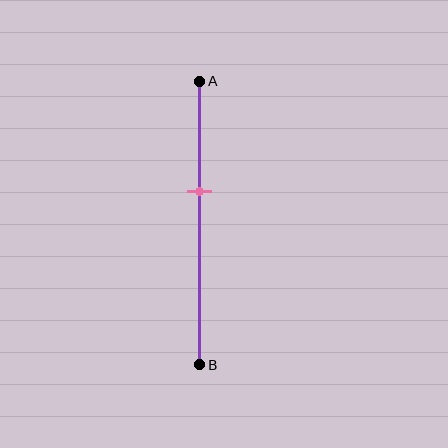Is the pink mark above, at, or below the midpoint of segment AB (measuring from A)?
The pink mark is above the midpoint of segment AB.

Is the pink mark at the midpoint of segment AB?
No, the mark is at about 40% from A, not at the 50% midpoint.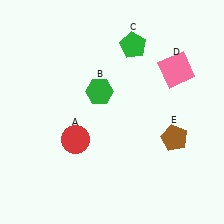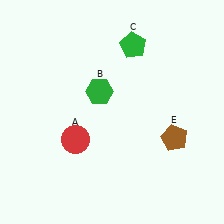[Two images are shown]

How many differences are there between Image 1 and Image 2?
There is 1 difference between the two images.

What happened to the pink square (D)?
The pink square (D) was removed in Image 2. It was in the top-right area of Image 1.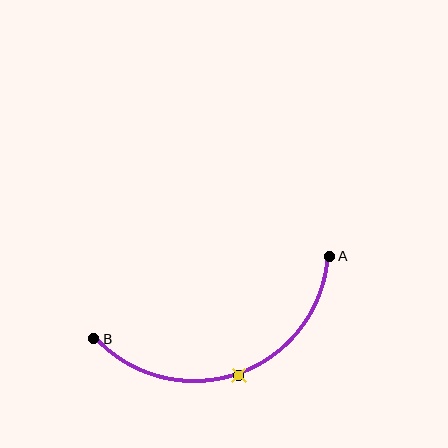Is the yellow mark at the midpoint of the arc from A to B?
Yes. The yellow mark lies on the arc at equal arc-length from both A and B — it is the arc midpoint.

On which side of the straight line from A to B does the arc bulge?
The arc bulges below the straight line connecting A and B.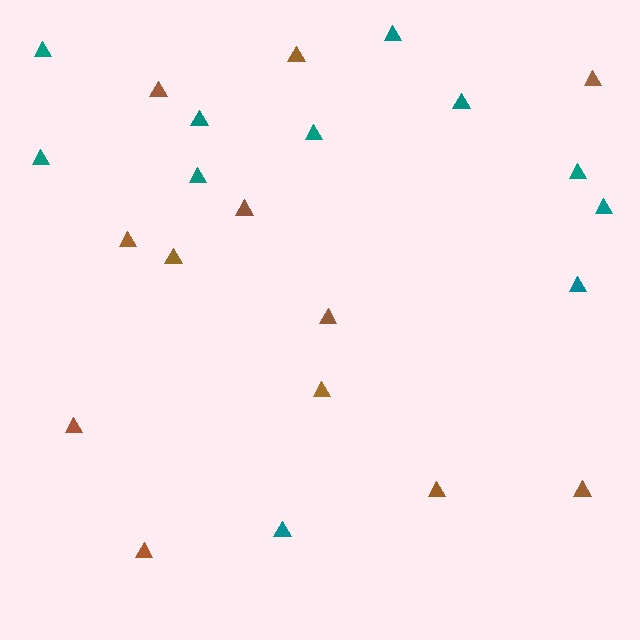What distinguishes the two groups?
There are 2 groups: one group of teal triangles (11) and one group of brown triangles (12).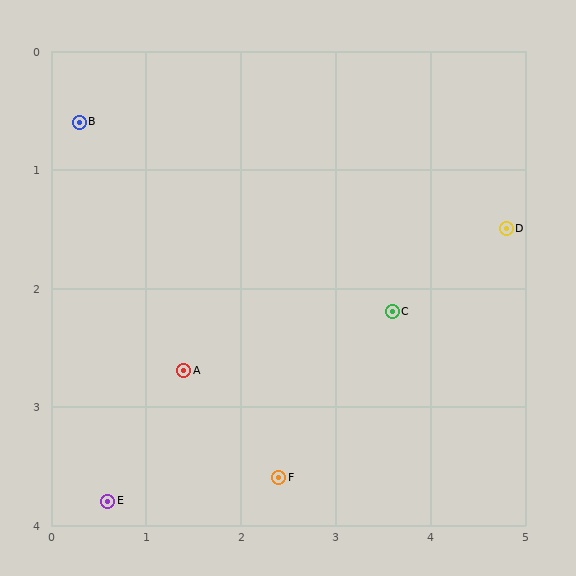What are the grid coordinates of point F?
Point F is at approximately (2.4, 3.6).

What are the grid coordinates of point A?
Point A is at approximately (1.4, 2.7).